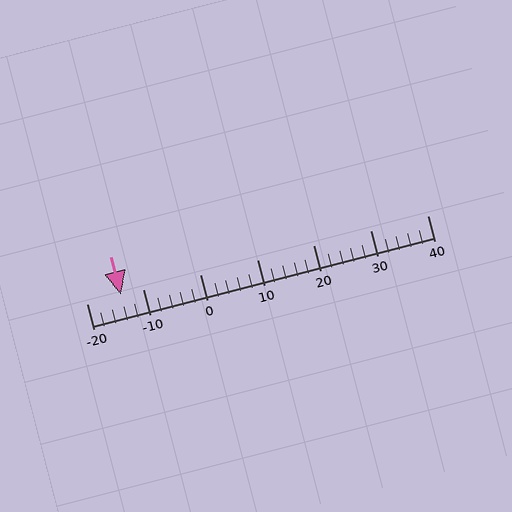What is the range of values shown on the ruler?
The ruler shows values from -20 to 40.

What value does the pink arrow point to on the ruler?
The pink arrow points to approximately -14.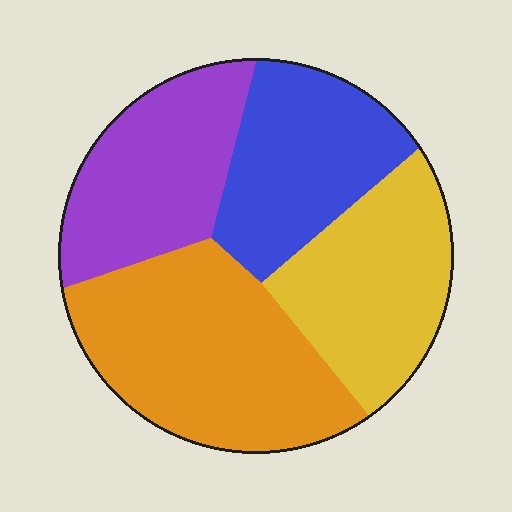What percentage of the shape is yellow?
Yellow covers roughly 25% of the shape.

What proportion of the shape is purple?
Purple covers roughly 20% of the shape.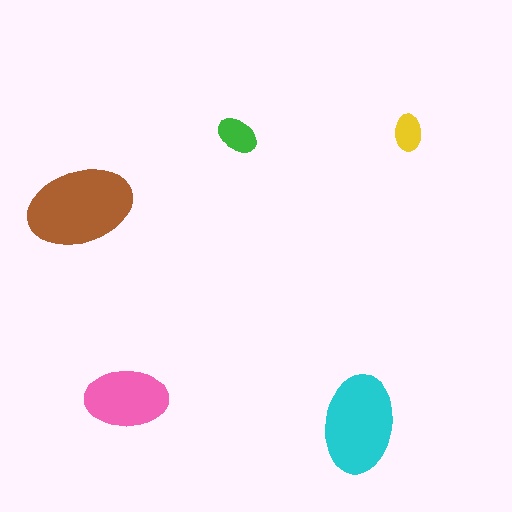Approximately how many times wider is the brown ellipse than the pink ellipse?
About 1.5 times wider.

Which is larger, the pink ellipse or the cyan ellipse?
The cyan one.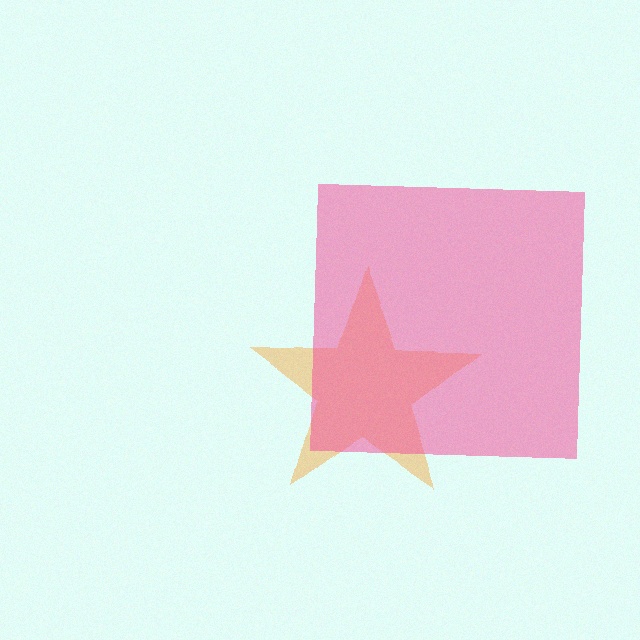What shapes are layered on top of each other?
The layered shapes are: an orange star, a pink square.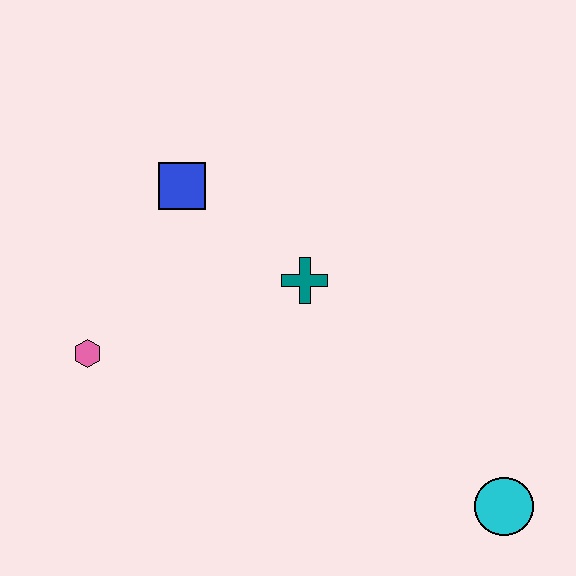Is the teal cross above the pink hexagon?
Yes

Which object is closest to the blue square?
The teal cross is closest to the blue square.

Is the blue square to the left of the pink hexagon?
No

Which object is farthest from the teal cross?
The cyan circle is farthest from the teal cross.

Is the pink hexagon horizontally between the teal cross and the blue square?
No